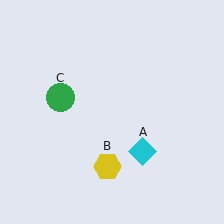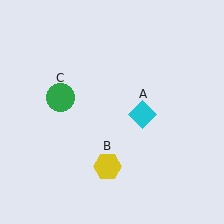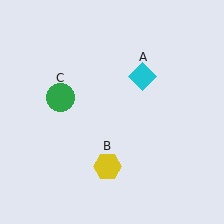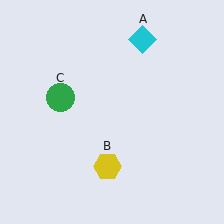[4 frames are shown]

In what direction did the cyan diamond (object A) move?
The cyan diamond (object A) moved up.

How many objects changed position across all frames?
1 object changed position: cyan diamond (object A).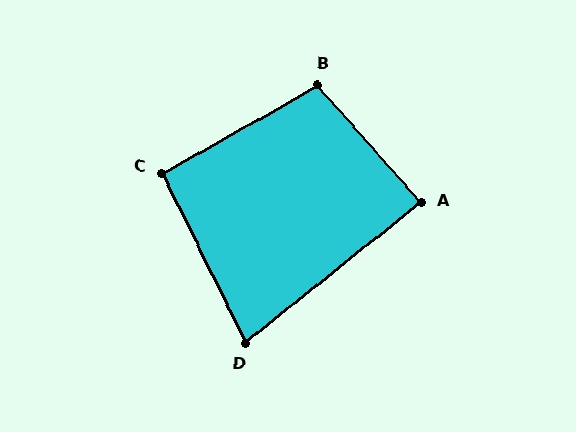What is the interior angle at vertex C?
Approximately 93 degrees (approximately right).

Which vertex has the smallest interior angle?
D, at approximately 78 degrees.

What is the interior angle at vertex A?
Approximately 87 degrees (approximately right).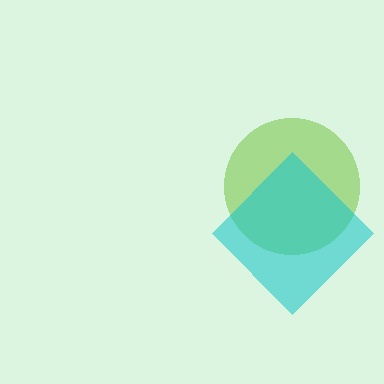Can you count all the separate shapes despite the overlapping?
Yes, there are 2 separate shapes.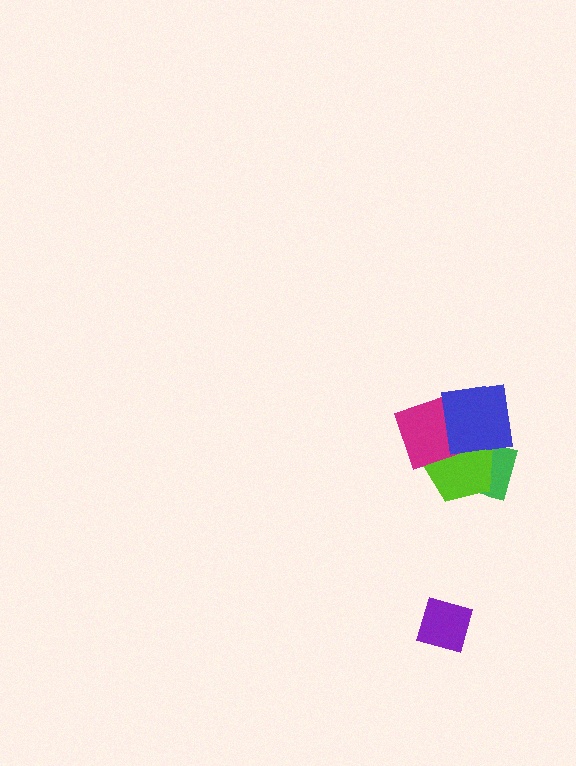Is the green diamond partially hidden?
Yes, it is partially covered by another shape.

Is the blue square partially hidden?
No, no other shape covers it.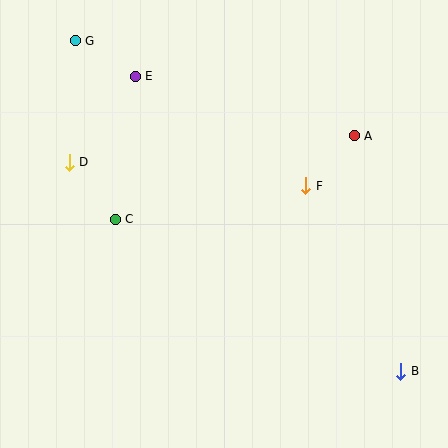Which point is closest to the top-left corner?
Point G is closest to the top-left corner.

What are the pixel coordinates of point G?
Point G is at (75, 41).